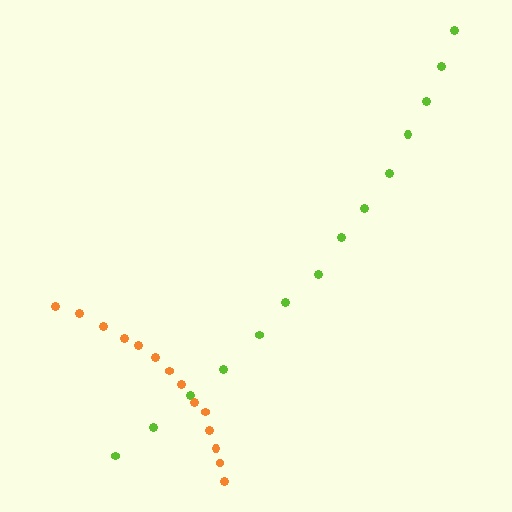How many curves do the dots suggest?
There are 2 distinct paths.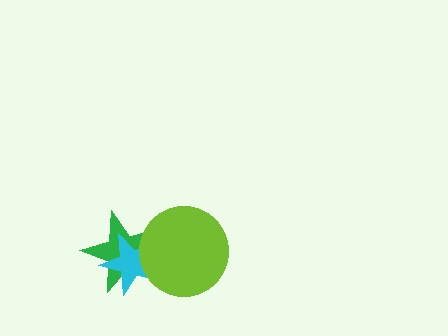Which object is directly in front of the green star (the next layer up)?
The cyan star is directly in front of the green star.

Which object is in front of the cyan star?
The lime circle is in front of the cyan star.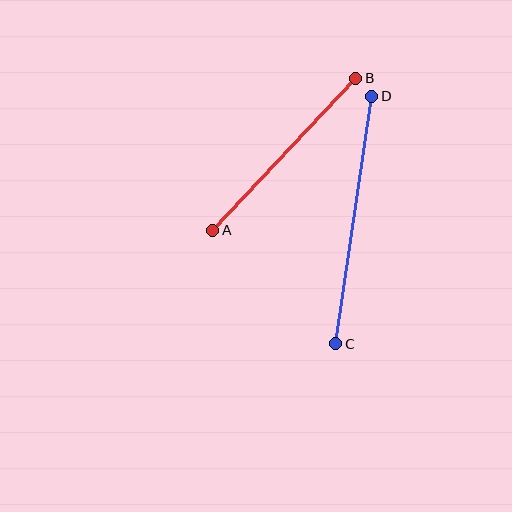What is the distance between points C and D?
The distance is approximately 250 pixels.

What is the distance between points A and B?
The distance is approximately 208 pixels.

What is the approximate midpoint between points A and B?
The midpoint is at approximately (284, 154) pixels.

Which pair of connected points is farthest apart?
Points C and D are farthest apart.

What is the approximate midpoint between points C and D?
The midpoint is at approximately (354, 220) pixels.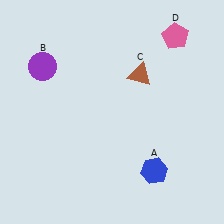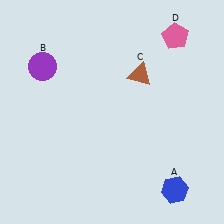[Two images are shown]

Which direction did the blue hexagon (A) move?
The blue hexagon (A) moved right.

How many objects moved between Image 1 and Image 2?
1 object moved between the two images.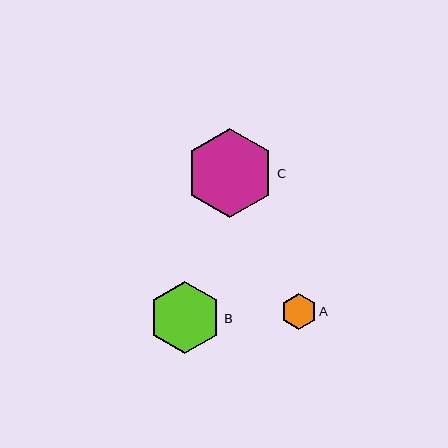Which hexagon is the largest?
Hexagon C is the largest with a size of approximately 89 pixels.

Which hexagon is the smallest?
Hexagon A is the smallest with a size of approximately 35 pixels.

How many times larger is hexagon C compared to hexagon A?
Hexagon C is approximately 2.5 times the size of hexagon A.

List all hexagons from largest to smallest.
From largest to smallest: C, B, A.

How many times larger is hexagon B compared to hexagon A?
Hexagon B is approximately 2.1 times the size of hexagon A.